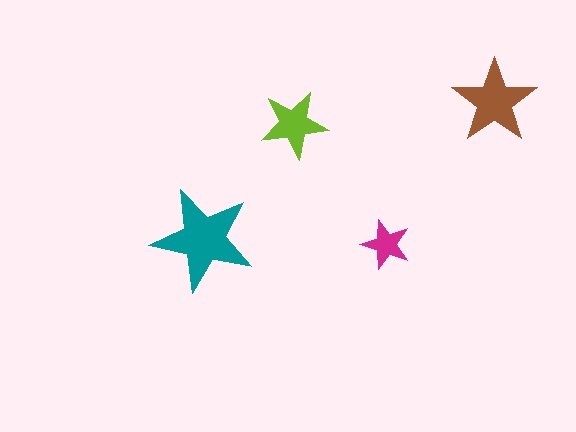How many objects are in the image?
There are 4 objects in the image.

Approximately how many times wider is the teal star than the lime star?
About 1.5 times wider.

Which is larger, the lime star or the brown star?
The brown one.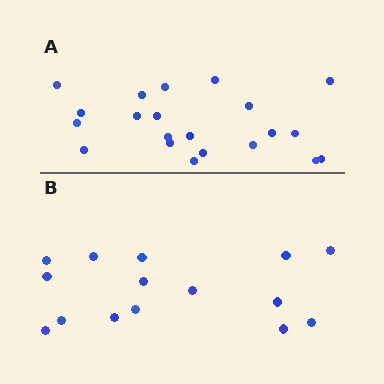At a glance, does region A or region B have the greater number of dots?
Region A (the top region) has more dots.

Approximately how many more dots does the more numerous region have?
Region A has about 6 more dots than region B.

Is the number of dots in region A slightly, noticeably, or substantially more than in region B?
Region A has noticeably more, but not dramatically so. The ratio is roughly 1.4 to 1.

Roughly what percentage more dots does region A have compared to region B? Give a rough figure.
About 40% more.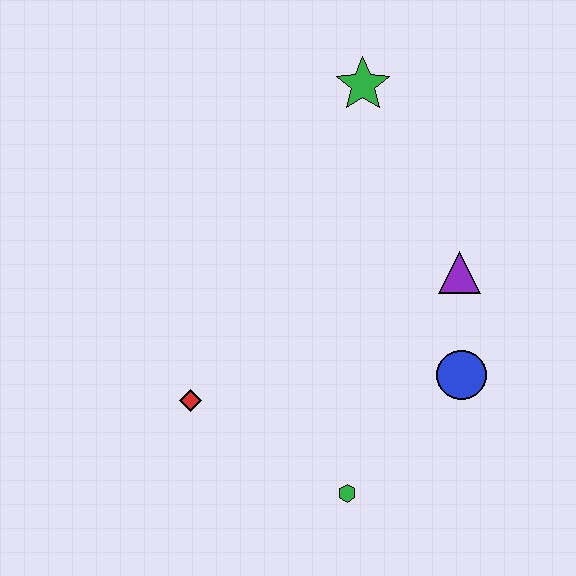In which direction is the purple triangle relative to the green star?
The purple triangle is below the green star.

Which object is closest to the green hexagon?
The blue circle is closest to the green hexagon.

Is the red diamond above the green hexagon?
Yes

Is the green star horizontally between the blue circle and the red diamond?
Yes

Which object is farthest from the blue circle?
The green star is farthest from the blue circle.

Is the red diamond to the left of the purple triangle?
Yes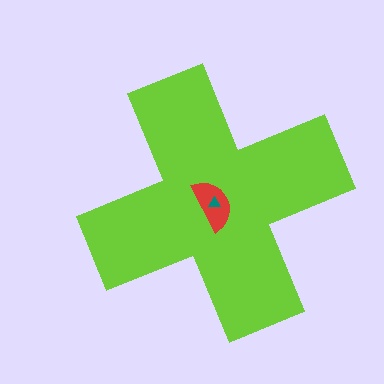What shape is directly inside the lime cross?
The red semicircle.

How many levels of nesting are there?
3.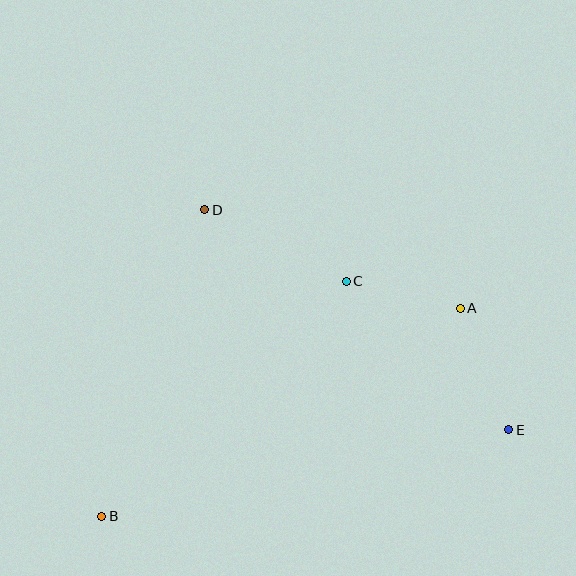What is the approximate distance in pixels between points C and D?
The distance between C and D is approximately 158 pixels.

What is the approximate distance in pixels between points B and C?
The distance between B and C is approximately 339 pixels.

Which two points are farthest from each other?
Points B and E are farthest from each other.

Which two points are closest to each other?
Points A and C are closest to each other.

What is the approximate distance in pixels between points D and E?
The distance between D and E is approximately 375 pixels.